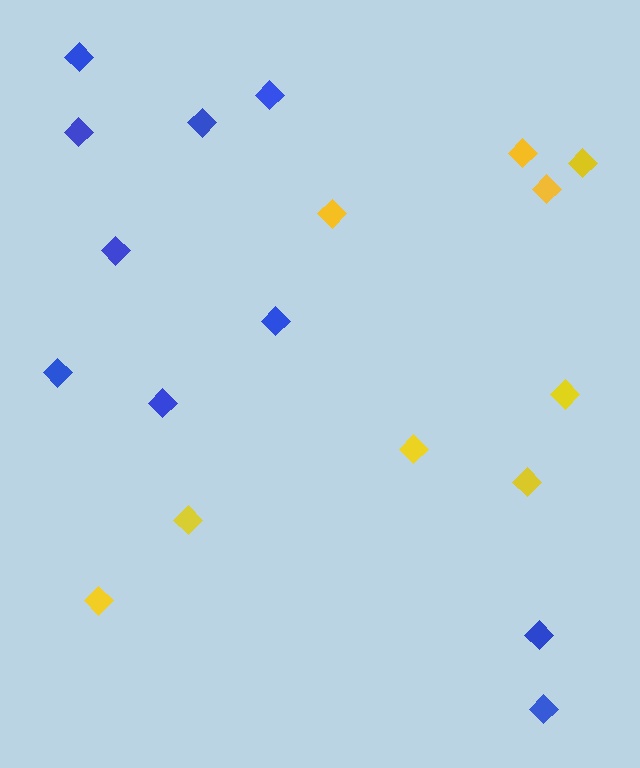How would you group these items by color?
There are 2 groups: one group of blue diamonds (10) and one group of yellow diamonds (9).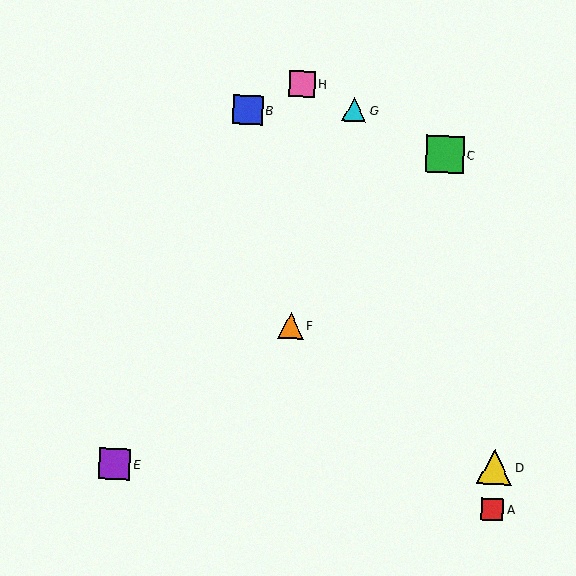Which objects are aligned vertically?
Objects F, H are aligned vertically.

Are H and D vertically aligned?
No, H is at x≈302 and D is at x≈494.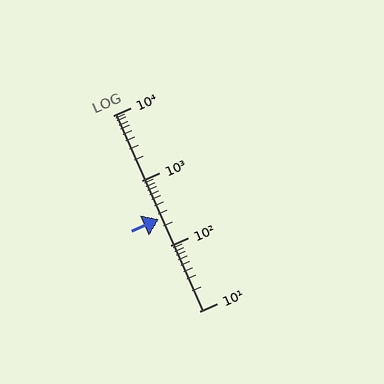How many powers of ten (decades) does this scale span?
The scale spans 3 decades, from 10 to 10000.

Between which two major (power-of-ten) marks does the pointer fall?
The pointer is between 100 and 1000.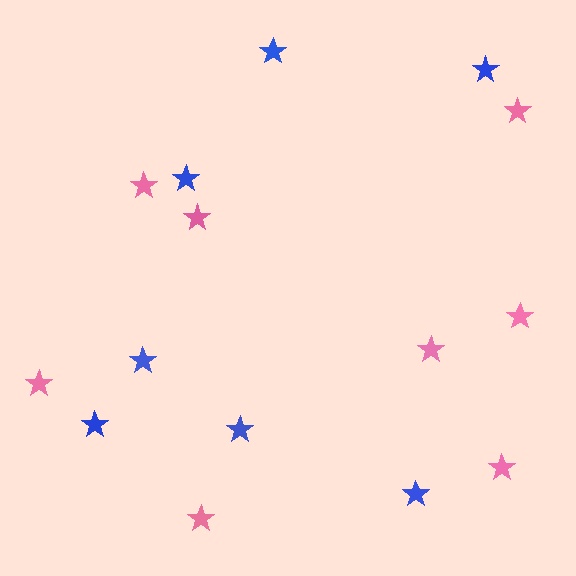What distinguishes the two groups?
There are 2 groups: one group of pink stars (8) and one group of blue stars (7).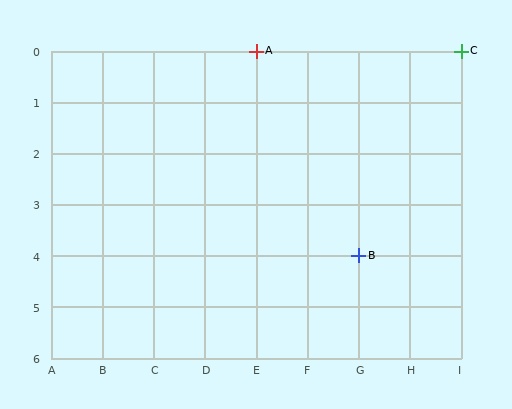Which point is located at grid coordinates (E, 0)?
Point A is at (E, 0).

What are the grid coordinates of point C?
Point C is at grid coordinates (I, 0).